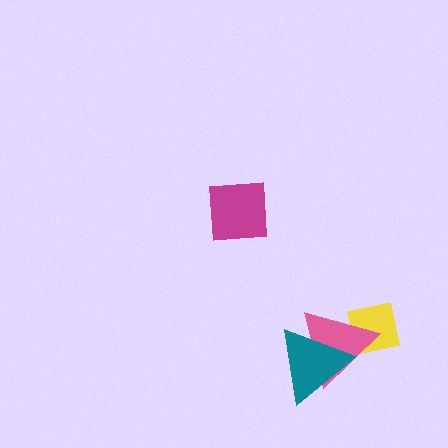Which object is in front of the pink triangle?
The teal triangle is in front of the pink triangle.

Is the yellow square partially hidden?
Yes, it is partially covered by another shape.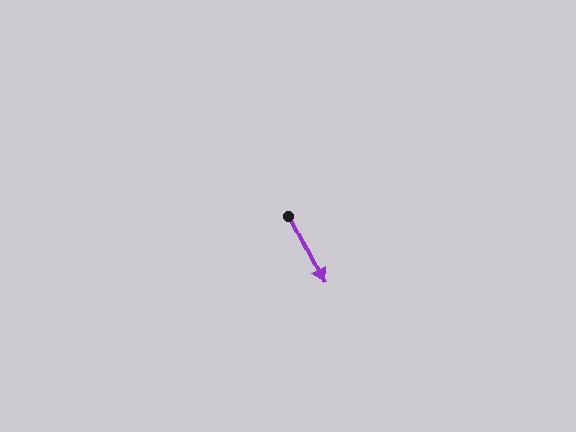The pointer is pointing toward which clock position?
Roughly 5 o'clock.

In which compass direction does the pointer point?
Southeast.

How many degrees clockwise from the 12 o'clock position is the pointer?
Approximately 152 degrees.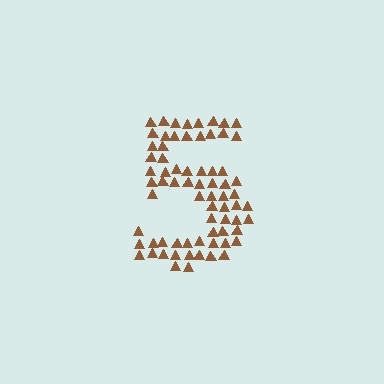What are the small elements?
The small elements are triangles.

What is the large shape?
The large shape is the digit 5.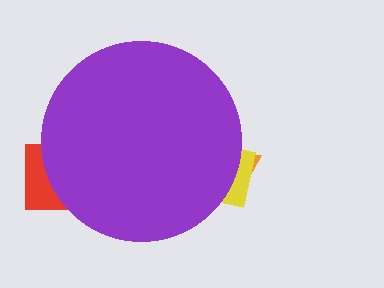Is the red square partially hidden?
Yes, the red square is partially hidden behind the purple circle.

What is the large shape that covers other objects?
A purple circle.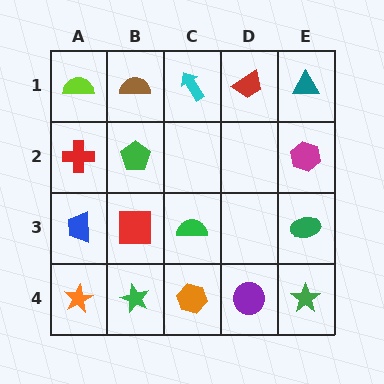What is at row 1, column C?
A cyan arrow.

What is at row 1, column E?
A teal triangle.